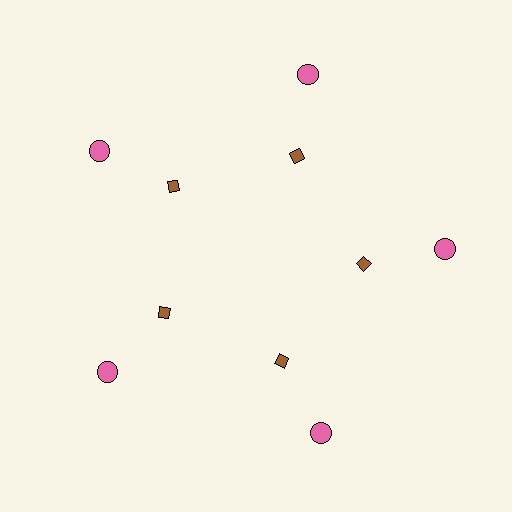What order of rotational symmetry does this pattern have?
This pattern has 5-fold rotational symmetry.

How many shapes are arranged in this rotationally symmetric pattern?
There are 10 shapes, arranged in 5 groups of 2.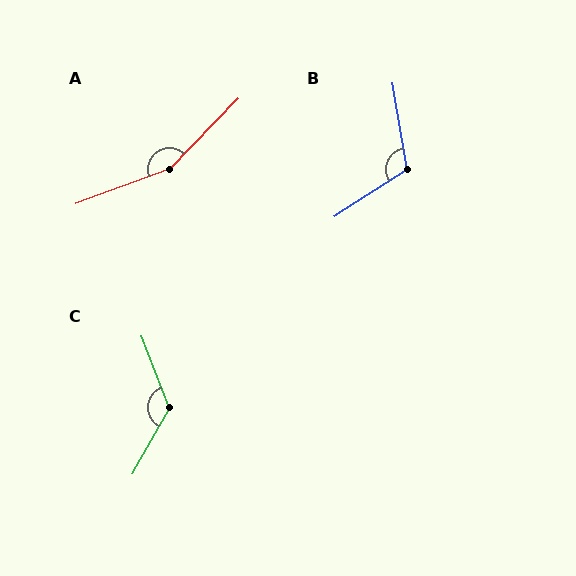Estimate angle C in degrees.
Approximately 130 degrees.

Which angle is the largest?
A, at approximately 154 degrees.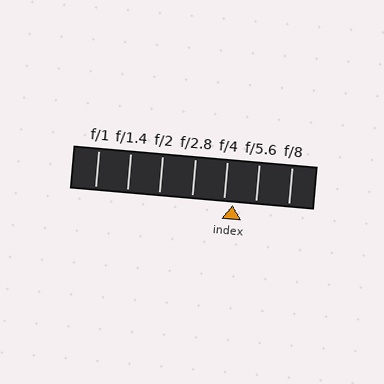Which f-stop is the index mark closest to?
The index mark is closest to f/4.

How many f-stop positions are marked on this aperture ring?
There are 7 f-stop positions marked.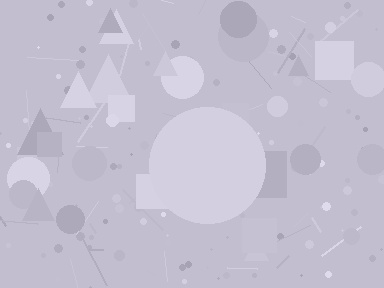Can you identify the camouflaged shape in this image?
The camouflaged shape is a circle.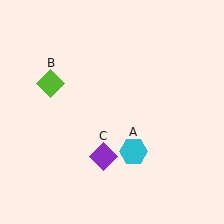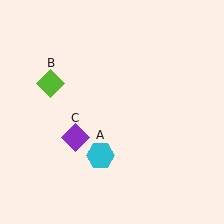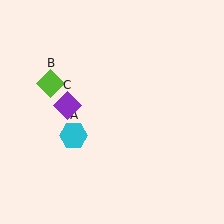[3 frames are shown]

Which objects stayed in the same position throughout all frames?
Lime diamond (object B) remained stationary.